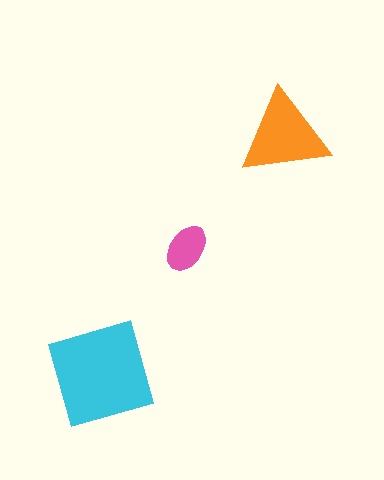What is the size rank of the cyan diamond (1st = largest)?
1st.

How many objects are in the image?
There are 3 objects in the image.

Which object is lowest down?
The cyan diamond is bottommost.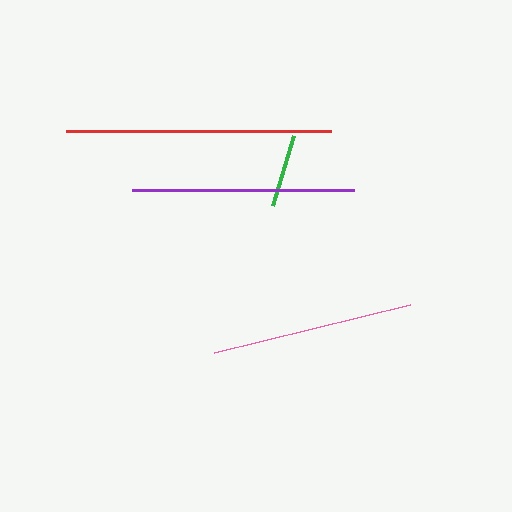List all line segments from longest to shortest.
From longest to shortest: red, purple, pink, green.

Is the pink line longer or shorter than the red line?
The red line is longer than the pink line.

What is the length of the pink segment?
The pink segment is approximately 202 pixels long.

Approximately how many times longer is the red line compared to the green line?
The red line is approximately 3.6 times the length of the green line.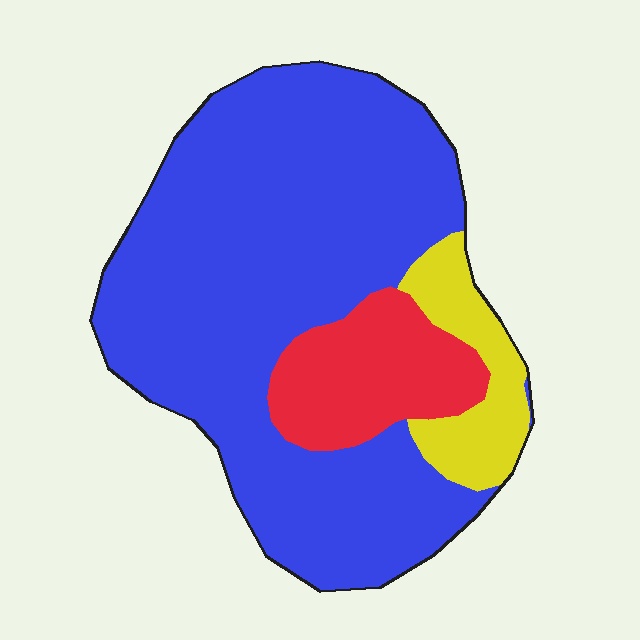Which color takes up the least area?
Yellow, at roughly 10%.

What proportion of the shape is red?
Red takes up less than a quarter of the shape.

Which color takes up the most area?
Blue, at roughly 75%.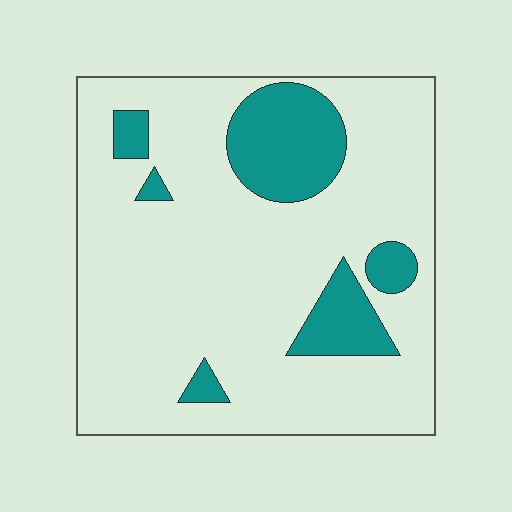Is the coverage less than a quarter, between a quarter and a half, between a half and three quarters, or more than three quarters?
Less than a quarter.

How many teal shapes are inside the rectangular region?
6.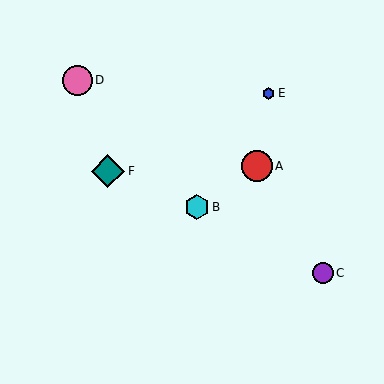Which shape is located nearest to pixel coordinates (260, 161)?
The red circle (labeled A) at (257, 166) is nearest to that location.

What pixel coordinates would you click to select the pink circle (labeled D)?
Click at (77, 80) to select the pink circle D.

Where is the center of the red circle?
The center of the red circle is at (257, 166).